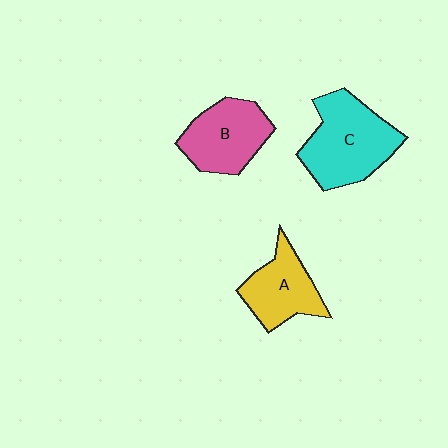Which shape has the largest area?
Shape C (cyan).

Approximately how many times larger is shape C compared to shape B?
Approximately 1.3 times.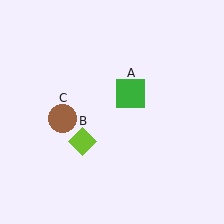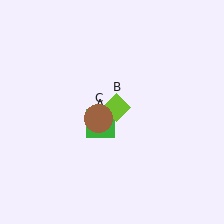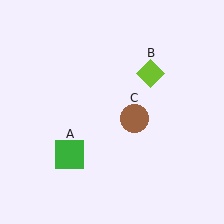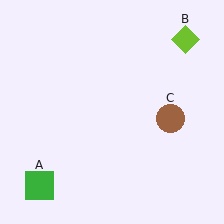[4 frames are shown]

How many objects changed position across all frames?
3 objects changed position: green square (object A), lime diamond (object B), brown circle (object C).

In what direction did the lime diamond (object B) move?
The lime diamond (object B) moved up and to the right.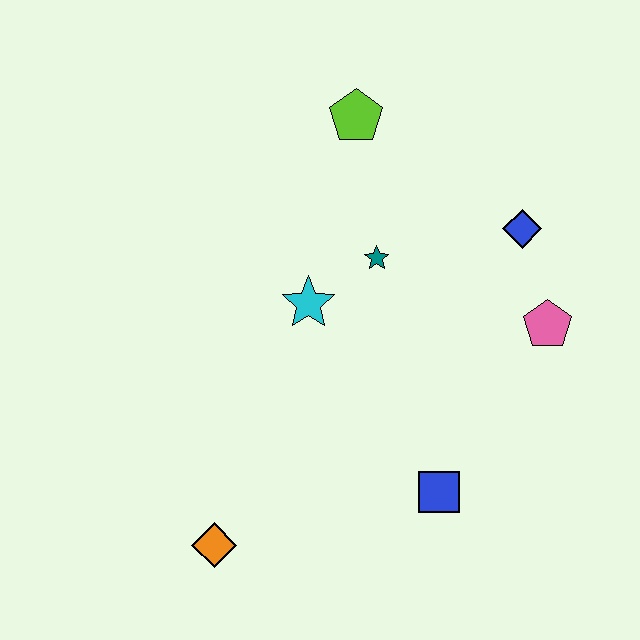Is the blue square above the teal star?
No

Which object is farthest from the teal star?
The orange diamond is farthest from the teal star.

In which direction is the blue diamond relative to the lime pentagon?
The blue diamond is to the right of the lime pentagon.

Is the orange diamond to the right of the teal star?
No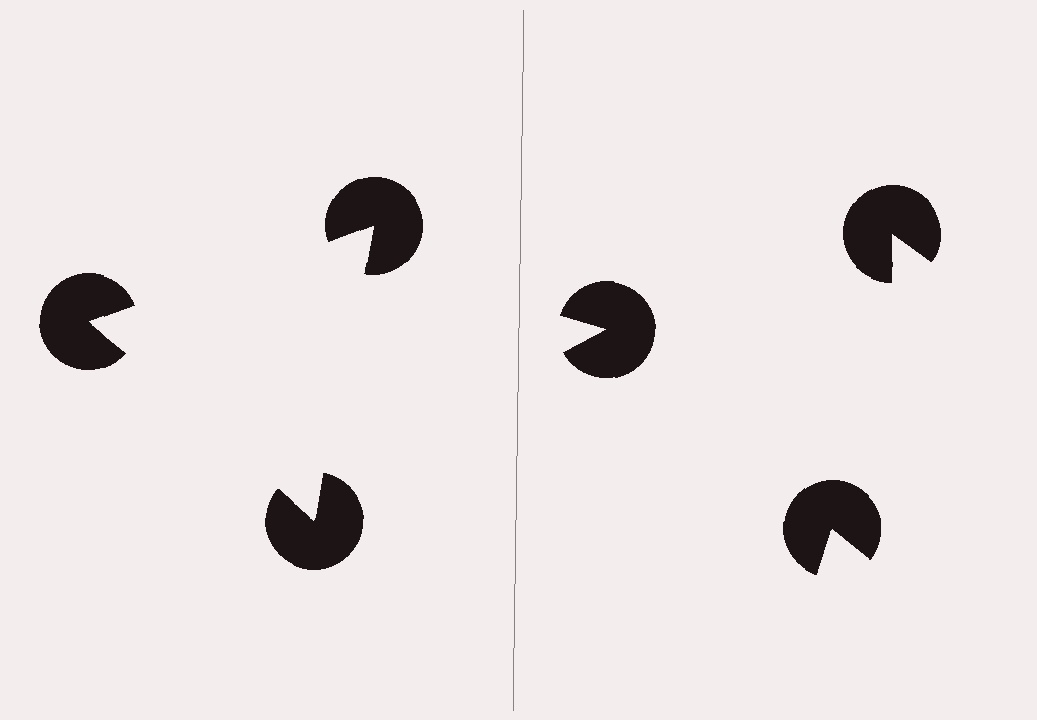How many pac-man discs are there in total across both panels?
6 — 3 on each side.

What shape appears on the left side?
An illusory triangle.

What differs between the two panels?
The pac-man discs are positioned identically on both sides; only the wedge orientations differ. On the left they align to a triangle; on the right they are misaligned.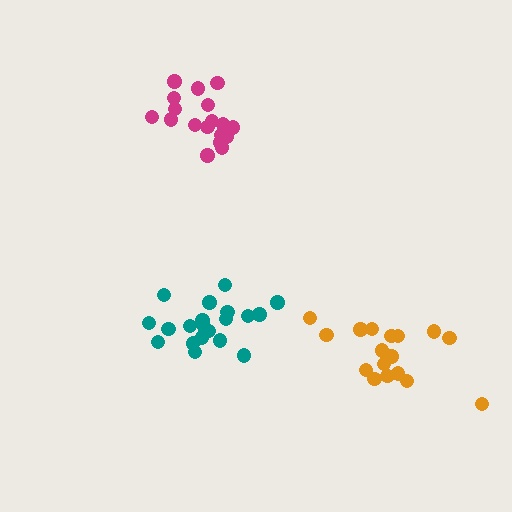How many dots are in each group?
Group 1: 20 dots, Group 2: 18 dots, Group 3: 19 dots (57 total).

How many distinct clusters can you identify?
There are 3 distinct clusters.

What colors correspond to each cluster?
The clusters are colored: teal, orange, magenta.